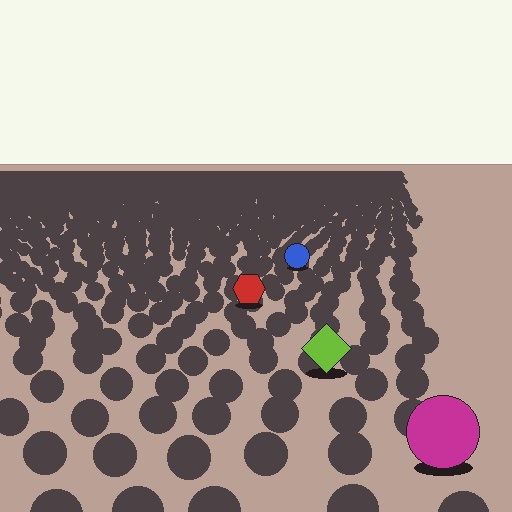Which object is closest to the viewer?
The magenta circle is closest. The texture marks near it are larger and more spread out.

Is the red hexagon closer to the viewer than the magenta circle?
No. The magenta circle is closer — you can tell from the texture gradient: the ground texture is coarser near it.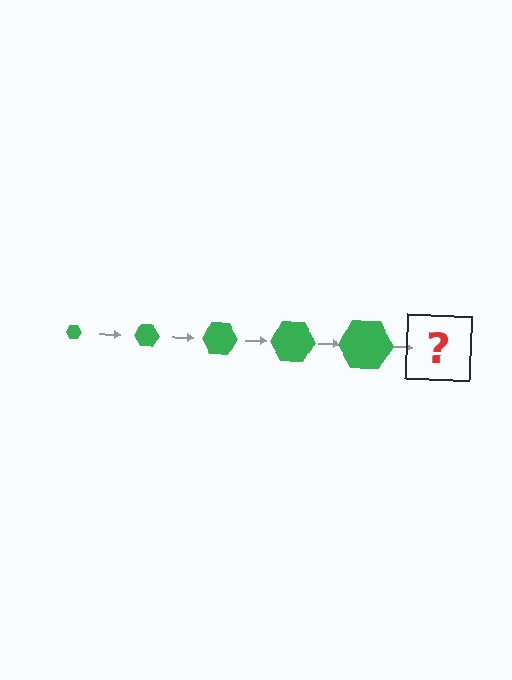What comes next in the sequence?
The next element should be a green hexagon, larger than the previous one.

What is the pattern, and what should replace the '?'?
The pattern is that the hexagon gets progressively larger each step. The '?' should be a green hexagon, larger than the previous one.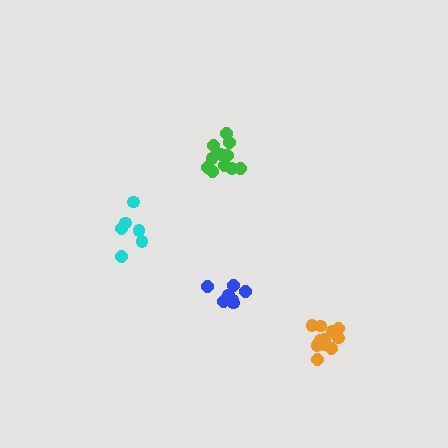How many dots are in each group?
Group 1: 12 dots, Group 2: 6 dots, Group 3: 7 dots, Group 4: 11 dots (36 total).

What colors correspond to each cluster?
The clusters are colored: green, cyan, blue, orange.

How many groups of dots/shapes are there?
There are 4 groups.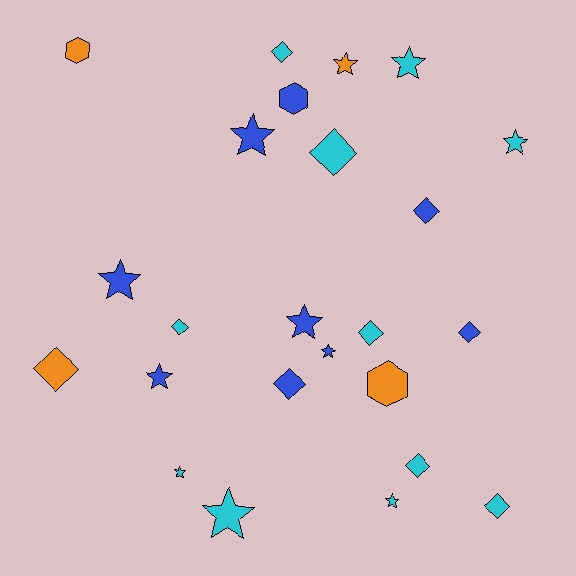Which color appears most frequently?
Cyan, with 11 objects.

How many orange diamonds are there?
There is 1 orange diamond.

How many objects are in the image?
There are 24 objects.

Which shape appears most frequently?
Star, with 11 objects.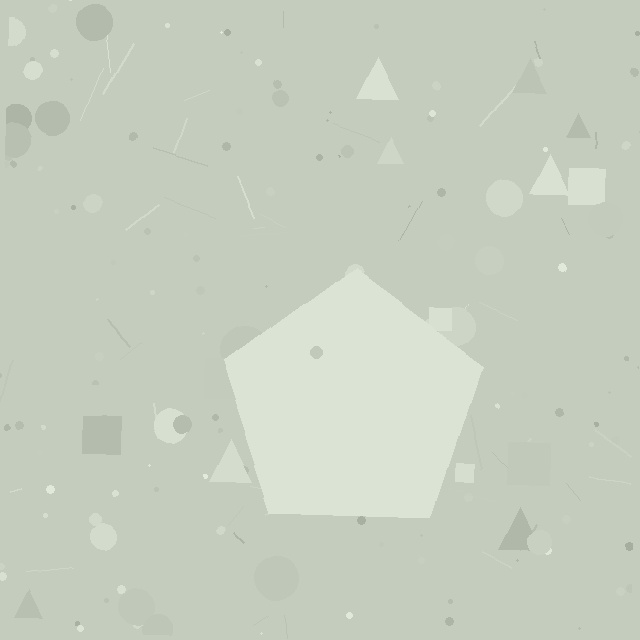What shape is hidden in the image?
A pentagon is hidden in the image.